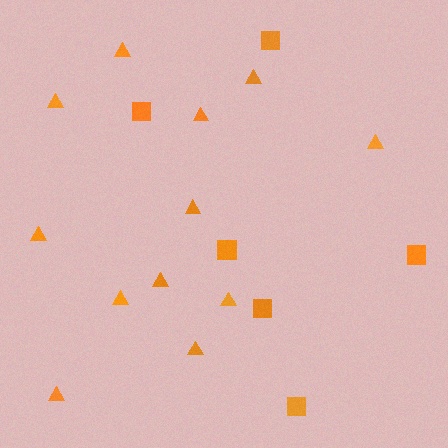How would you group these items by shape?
There are 2 groups: one group of triangles (12) and one group of squares (6).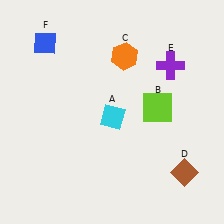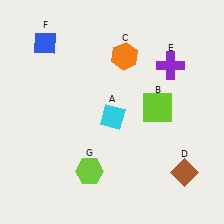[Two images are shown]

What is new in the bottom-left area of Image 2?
A lime hexagon (G) was added in the bottom-left area of Image 2.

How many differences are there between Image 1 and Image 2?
There is 1 difference between the two images.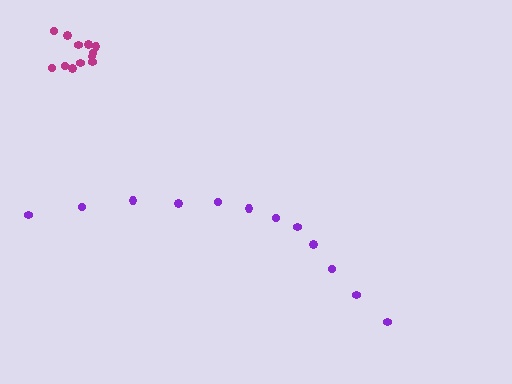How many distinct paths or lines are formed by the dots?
There are 2 distinct paths.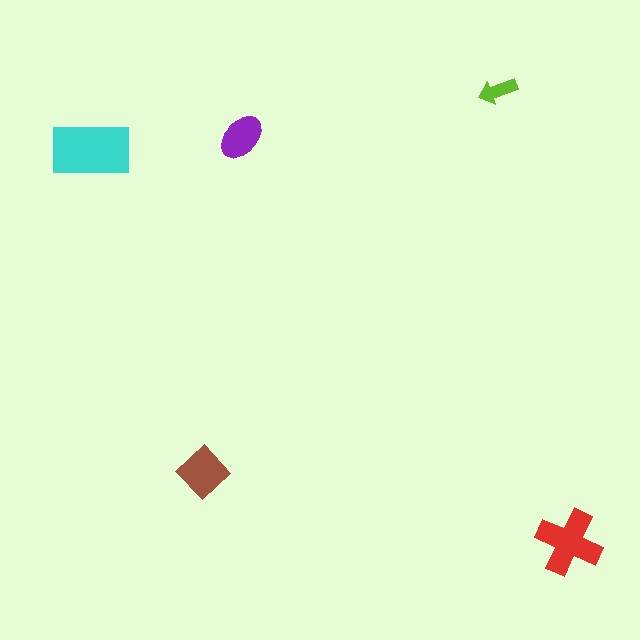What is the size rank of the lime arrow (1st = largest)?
5th.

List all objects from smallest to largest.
The lime arrow, the purple ellipse, the brown diamond, the red cross, the cyan rectangle.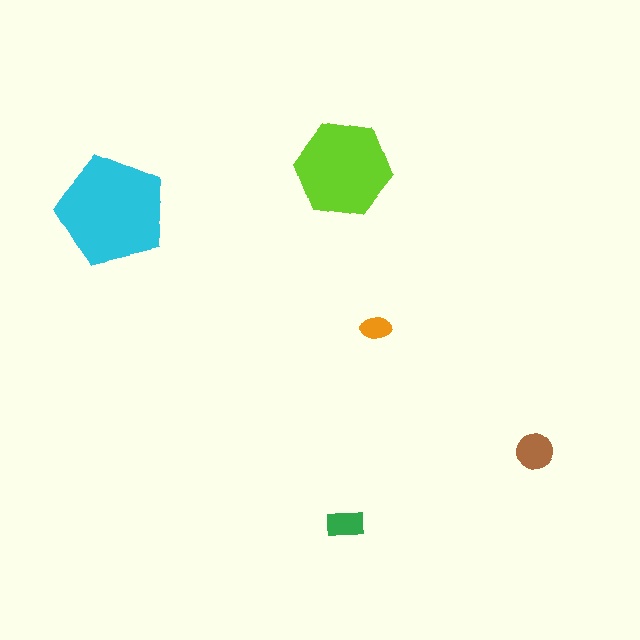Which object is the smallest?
The orange ellipse.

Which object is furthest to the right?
The brown circle is rightmost.